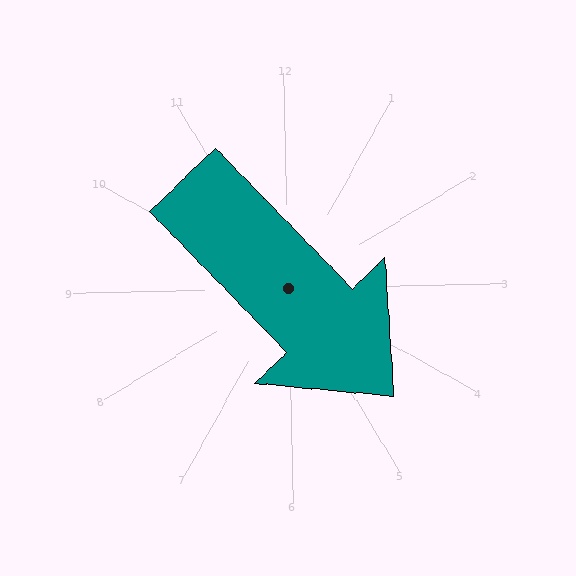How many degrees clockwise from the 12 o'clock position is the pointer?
Approximately 137 degrees.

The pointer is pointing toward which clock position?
Roughly 5 o'clock.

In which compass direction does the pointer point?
Southeast.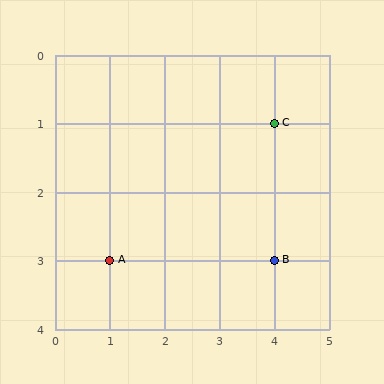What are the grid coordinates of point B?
Point B is at grid coordinates (4, 3).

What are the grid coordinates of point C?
Point C is at grid coordinates (4, 1).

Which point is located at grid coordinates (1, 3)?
Point A is at (1, 3).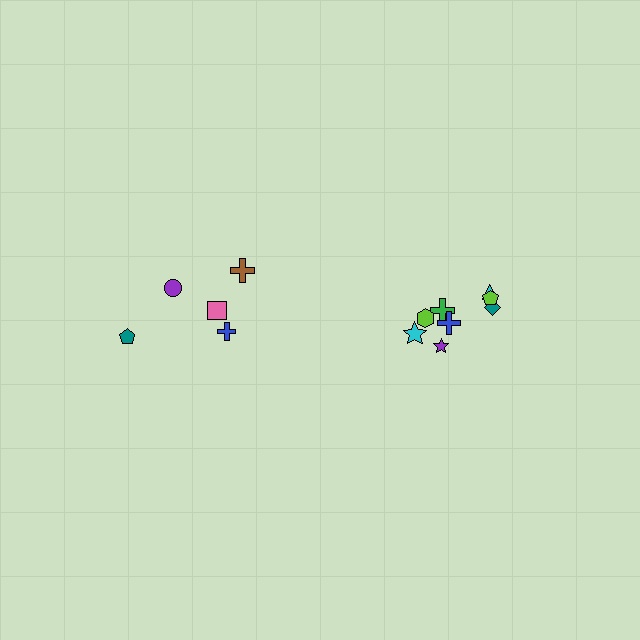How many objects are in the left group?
There are 5 objects.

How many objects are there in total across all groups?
There are 13 objects.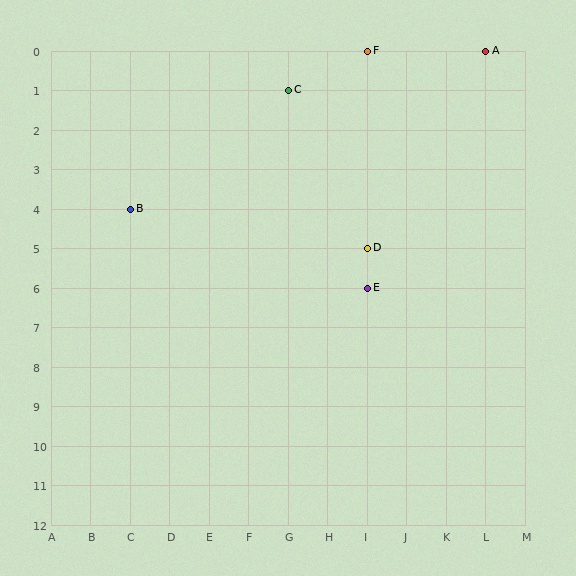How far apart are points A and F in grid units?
Points A and F are 3 columns apart.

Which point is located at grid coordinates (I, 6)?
Point E is at (I, 6).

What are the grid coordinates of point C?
Point C is at grid coordinates (G, 1).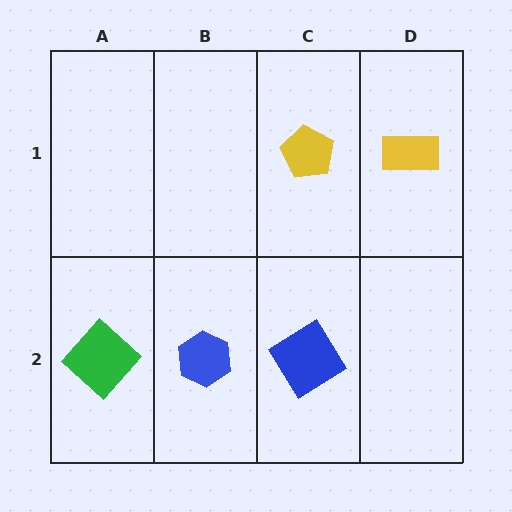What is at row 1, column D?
A yellow rectangle.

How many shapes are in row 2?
3 shapes.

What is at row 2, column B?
A blue hexagon.